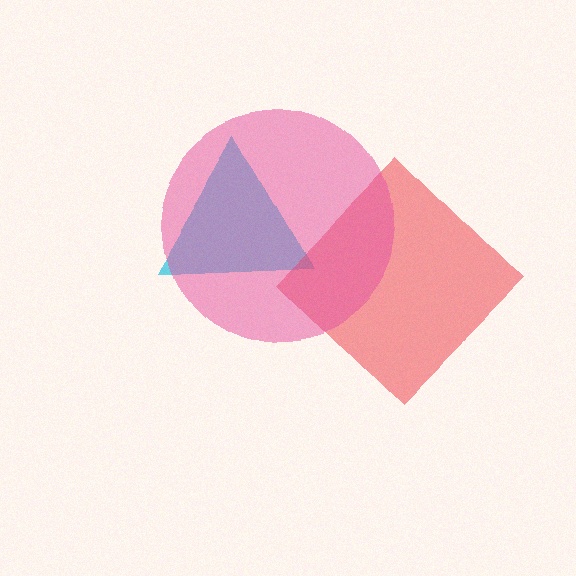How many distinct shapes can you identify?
There are 3 distinct shapes: a cyan triangle, a red diamond, a pink circle.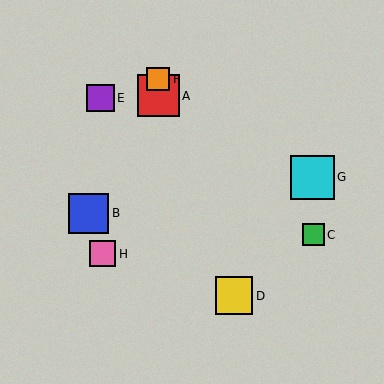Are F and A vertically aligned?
Yes, both are at x≈158.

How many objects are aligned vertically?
2 objects (A, F) are aligned vertically.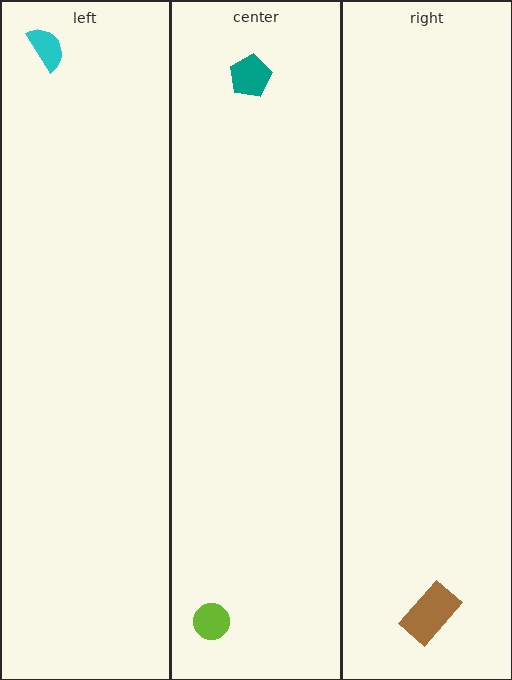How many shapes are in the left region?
1.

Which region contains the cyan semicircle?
The left region.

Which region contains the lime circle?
The center region.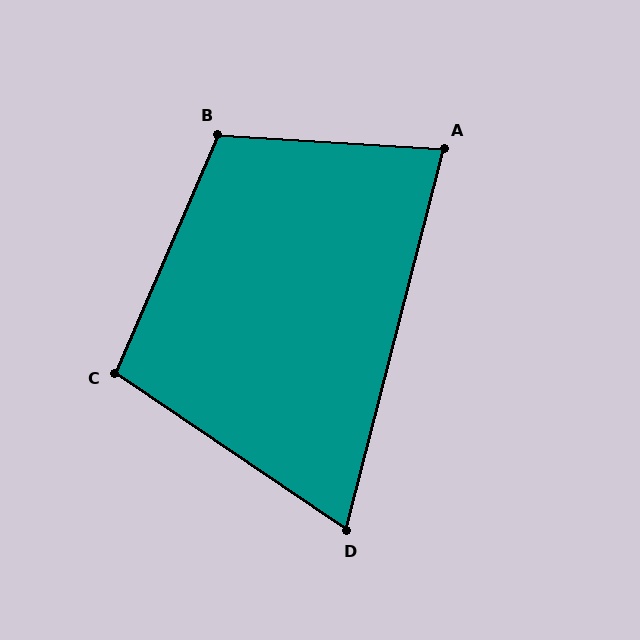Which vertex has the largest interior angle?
B, at approximately 110 degrees.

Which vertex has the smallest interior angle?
D, at approximately 70 degrees.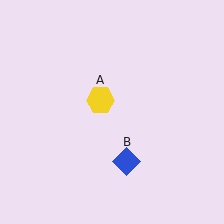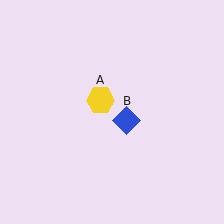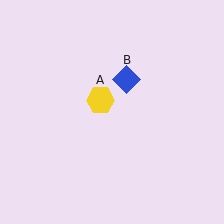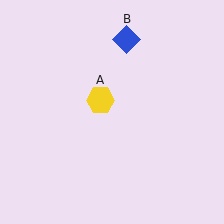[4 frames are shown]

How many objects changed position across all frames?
1 object changed position: blue diamond (object B).